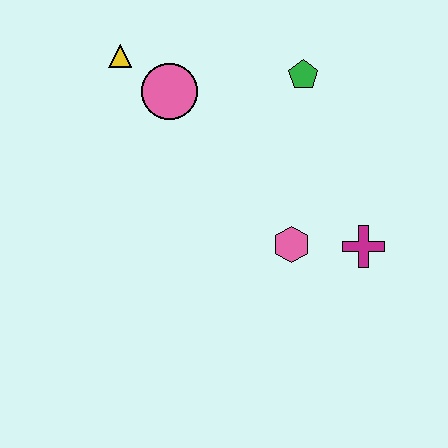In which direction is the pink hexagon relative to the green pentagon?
The pink hexagon is below the green pentagon.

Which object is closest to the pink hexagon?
The magenta cross is closest to the pink hexagon.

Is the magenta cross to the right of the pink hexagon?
Yes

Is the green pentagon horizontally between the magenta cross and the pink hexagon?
Yes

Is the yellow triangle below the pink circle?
No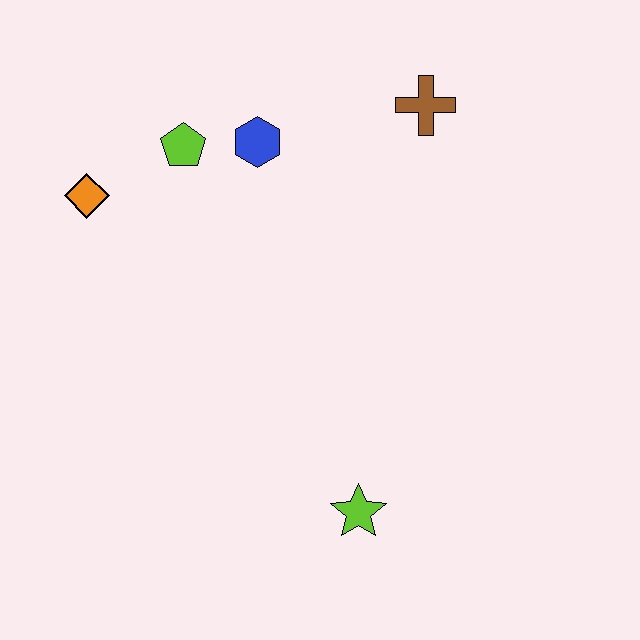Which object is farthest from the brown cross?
The lime star is farthest from the brown cross.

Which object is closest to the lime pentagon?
The blue hexagon is closest to the lime pentagon.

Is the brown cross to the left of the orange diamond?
No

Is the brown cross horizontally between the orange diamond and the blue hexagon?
No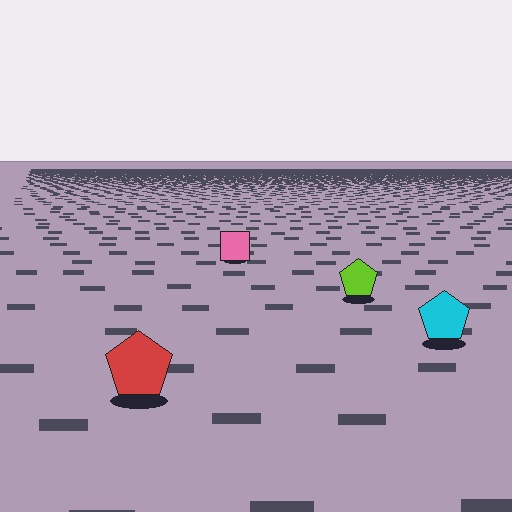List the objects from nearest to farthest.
From nearest to farthest: the red pentagon, the cyan pentagon, the lime pentagon, the pink square.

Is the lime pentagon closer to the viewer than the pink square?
Yes. The lime pentagon is closer — you can tell from the texture gradient: the ground texture is coarser near it.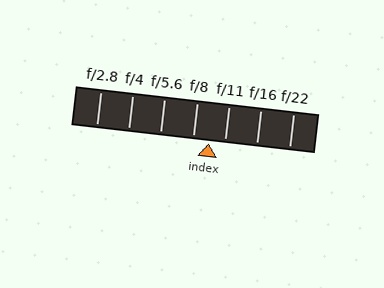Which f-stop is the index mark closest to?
The index mark is closest to f/11.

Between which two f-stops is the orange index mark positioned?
The index mark is between f/8 and f/11.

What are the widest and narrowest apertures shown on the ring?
The widest aperture shown is f/2.8 and the narrowest is f/22.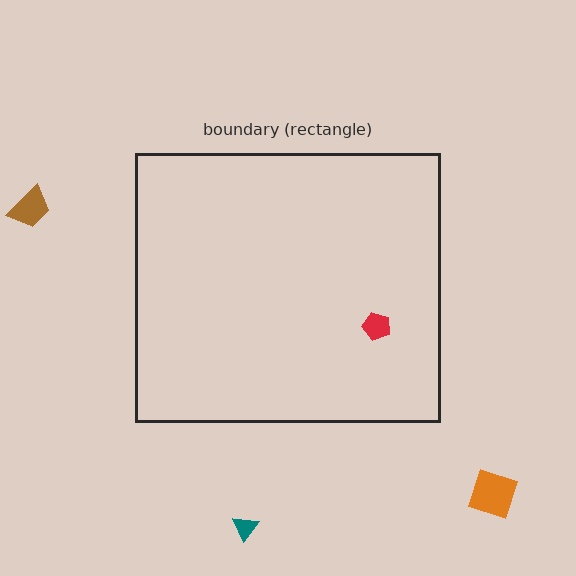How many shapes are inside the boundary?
1 inside, 3 outside.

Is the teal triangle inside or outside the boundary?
Outside.